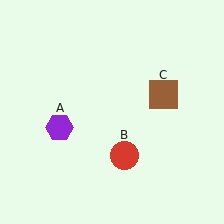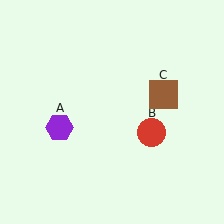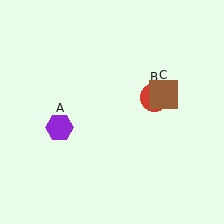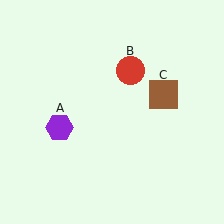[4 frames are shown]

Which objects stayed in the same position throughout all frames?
Purple hexagon (object A) and brown square (object C) remained stationary.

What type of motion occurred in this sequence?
The red circle (object B) rotated counterclockwise around the center of the scene.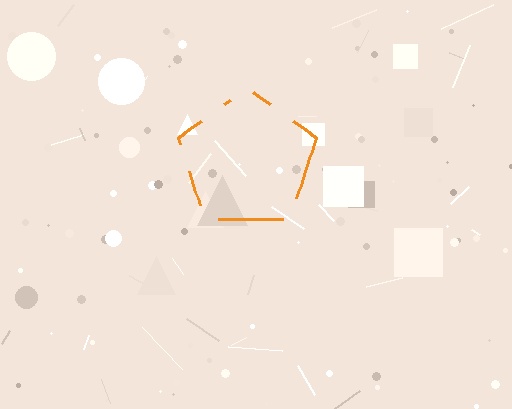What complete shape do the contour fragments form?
The contour fragments form a pentagon.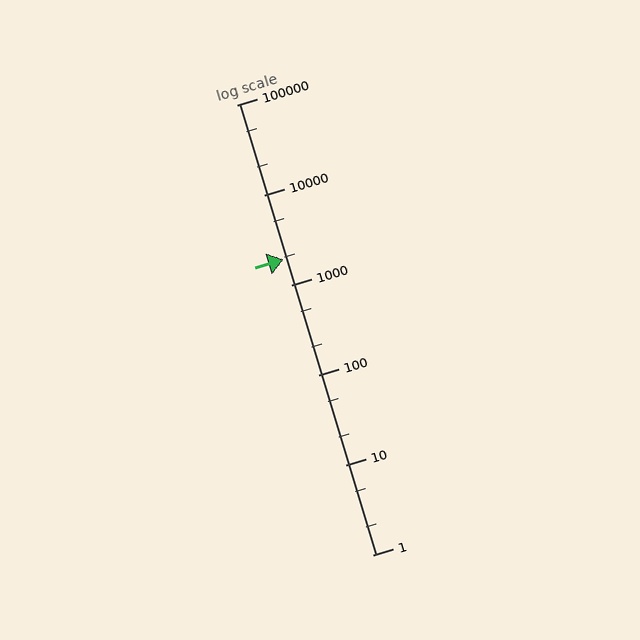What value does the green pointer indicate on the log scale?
The pointer indicates approximately 1900.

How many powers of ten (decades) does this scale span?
The scale spans 5 decades, from 1 to 100000.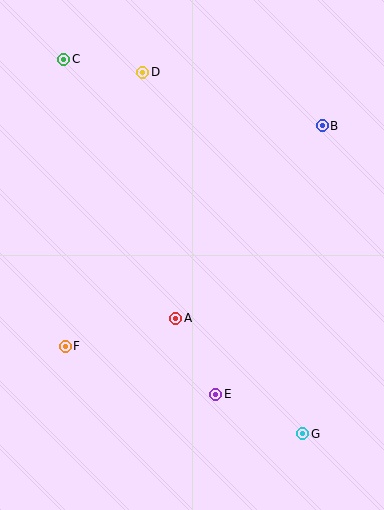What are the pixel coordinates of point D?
Point D is at (143, 72).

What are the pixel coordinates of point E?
Point E is at (216, 394).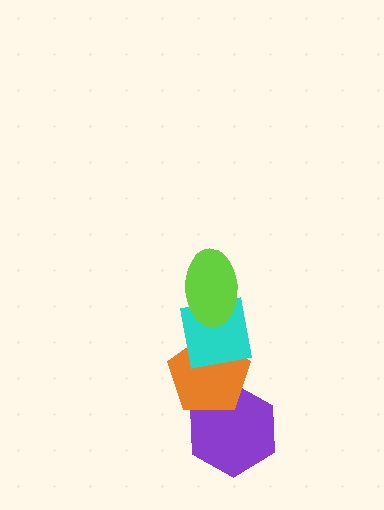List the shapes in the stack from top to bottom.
From top to bottom: the lime ellipse, the cyan square, the orange pentagon, the purple hexagon.